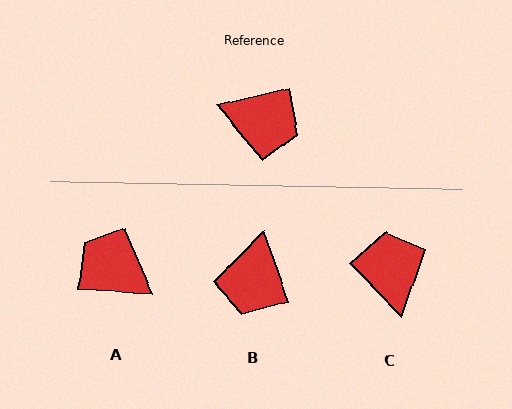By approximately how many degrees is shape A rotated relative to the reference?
Approximately 163 degrees counter-clockwise.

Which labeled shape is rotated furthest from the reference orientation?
A, about 163 degrees away.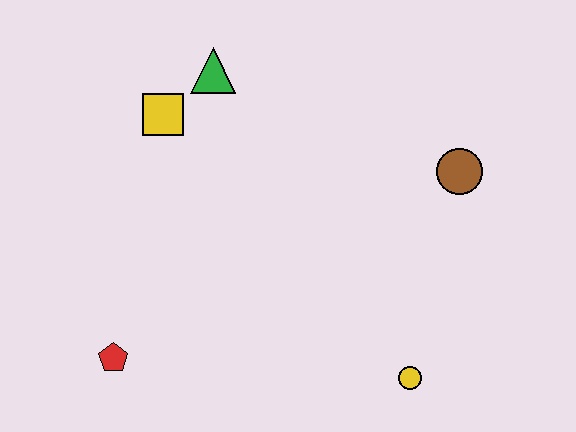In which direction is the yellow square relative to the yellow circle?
The yellow square is above the yellow circle.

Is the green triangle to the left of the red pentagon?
No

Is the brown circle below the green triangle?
Yes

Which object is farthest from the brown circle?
The red pentagon is farthest from the brown circle.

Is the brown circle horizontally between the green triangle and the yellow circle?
No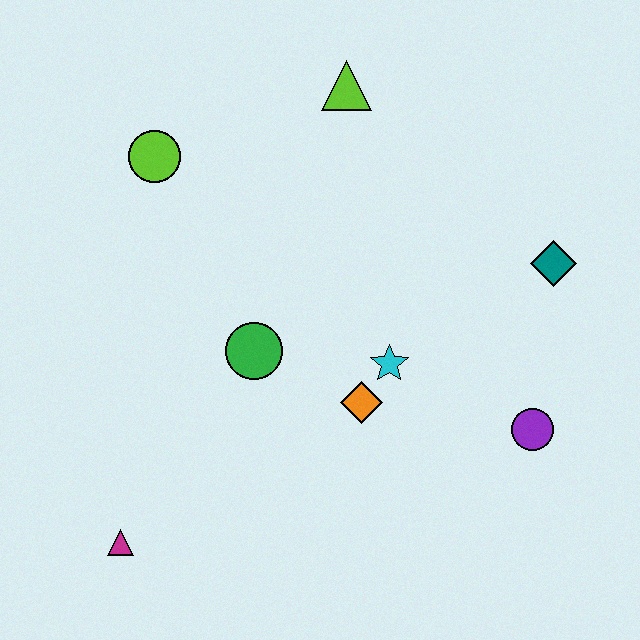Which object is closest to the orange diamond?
The cyan star is closest to the orange diamond.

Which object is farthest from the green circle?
The teal diamond is farthest from the green circle.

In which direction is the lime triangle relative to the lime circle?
The lime triangle is to the right of the lime circle.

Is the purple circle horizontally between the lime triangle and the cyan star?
No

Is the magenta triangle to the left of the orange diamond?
Yes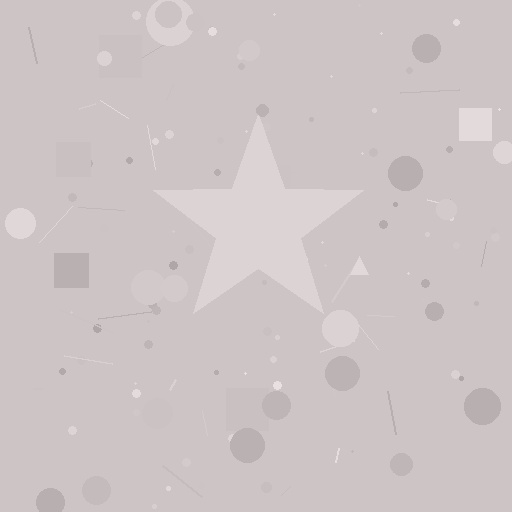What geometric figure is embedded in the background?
A star is embedded in the background.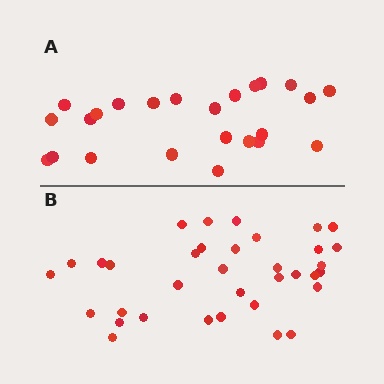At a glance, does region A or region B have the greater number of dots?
Region B (the bottom region) has more dots.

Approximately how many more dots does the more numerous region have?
Region B has roughly 12 or so more dots than region A.